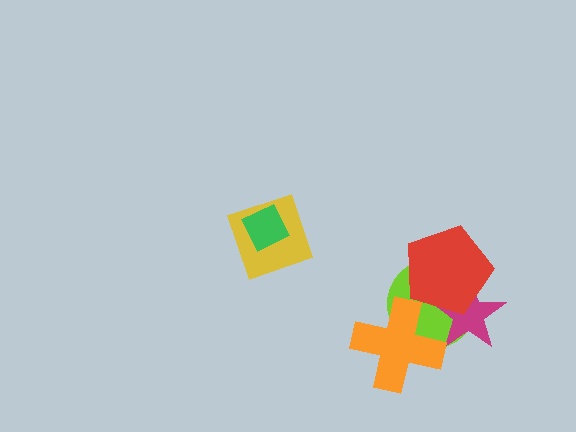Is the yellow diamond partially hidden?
Yes, it is partially covered by another shape.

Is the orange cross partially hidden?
No, no other shape covers it.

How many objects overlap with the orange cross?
1 object overlaps with the orange cross.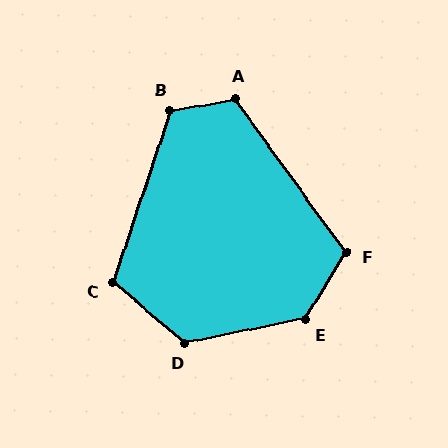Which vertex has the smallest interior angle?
C, at approximately 112 degrees.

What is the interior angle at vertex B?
Approximately 119 degrees (obtuse).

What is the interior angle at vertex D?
Approximately 128 degrees (obtuse).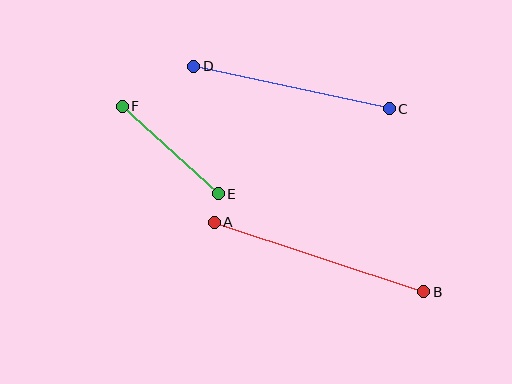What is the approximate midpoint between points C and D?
The midpoint is at approximately (291, 88) pixels.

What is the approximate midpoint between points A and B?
The midpoint is at approximately (319, 257) pixels.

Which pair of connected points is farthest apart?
Points A and B are farthest apart.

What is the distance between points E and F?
The distance is approximately 130 pixels.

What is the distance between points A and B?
The distance is approximately 221 pixels.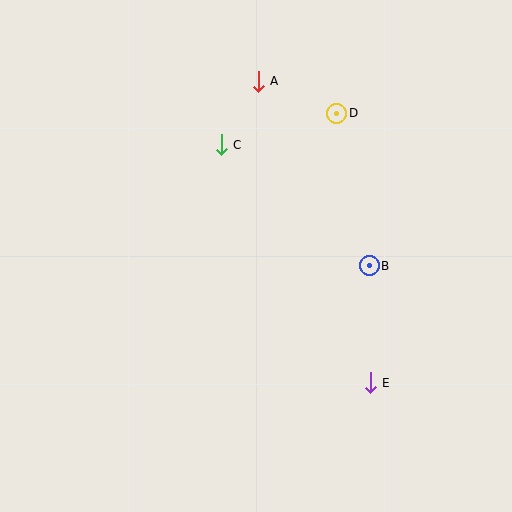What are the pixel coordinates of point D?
Point D is at (337, 113).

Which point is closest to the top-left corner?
Point C is closest to the top-left corner.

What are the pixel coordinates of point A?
Point A is at (258, 81).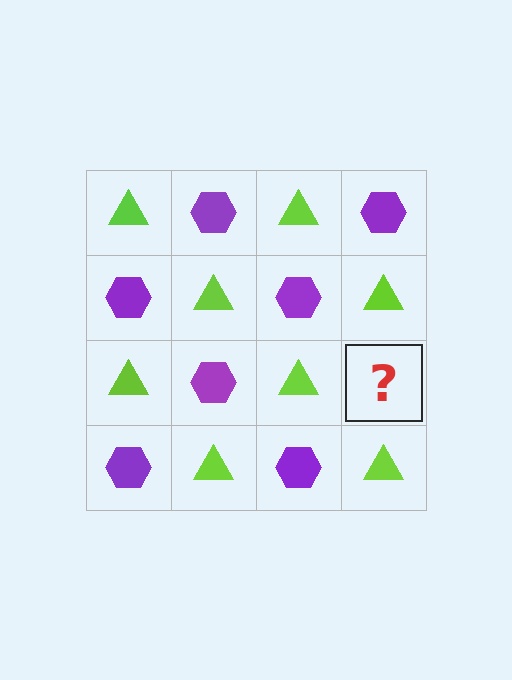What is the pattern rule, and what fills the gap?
The rule is that it alternates lime triangle and purple hexagon in a checkerboard pattern. The gap should be filled with a purple hexagon.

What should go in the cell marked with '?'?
The missing cell should contain a purple hexagon.